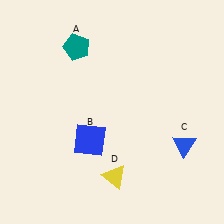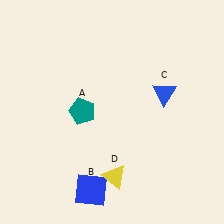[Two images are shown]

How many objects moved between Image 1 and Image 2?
3 objects moved between the two images.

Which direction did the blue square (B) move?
The blue square (B) moved down.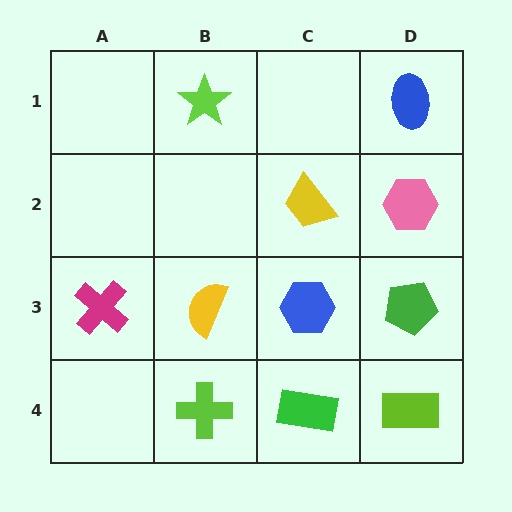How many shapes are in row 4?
3 shapes.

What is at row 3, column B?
A yellow semicircle.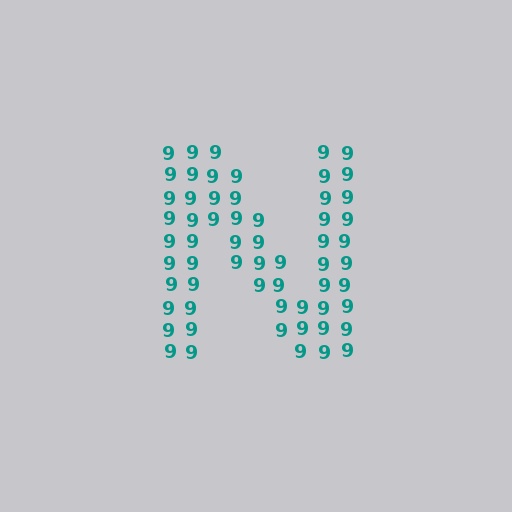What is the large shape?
The large shape is the letter N.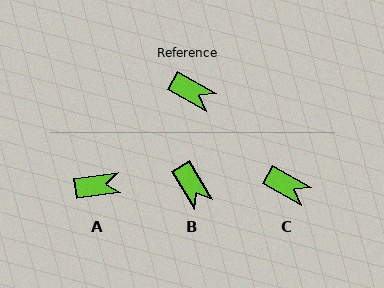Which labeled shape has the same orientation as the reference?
C.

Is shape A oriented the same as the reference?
No, it is off by about 37 degrees.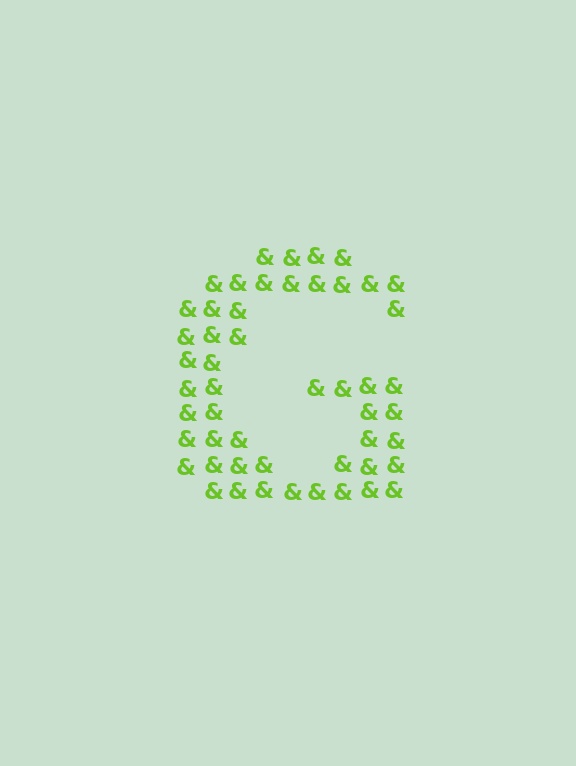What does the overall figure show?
The overall figure shows the letter G.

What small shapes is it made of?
It is made of small ampersands.